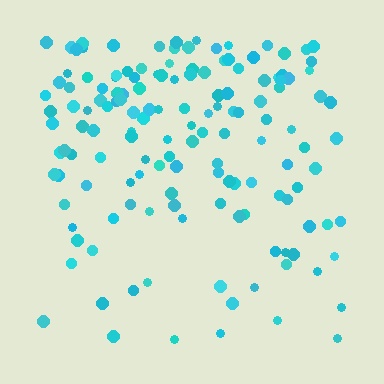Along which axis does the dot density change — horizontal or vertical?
Vertical.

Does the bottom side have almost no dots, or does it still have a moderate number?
Still a moderate number, just noticeably fewer than the top.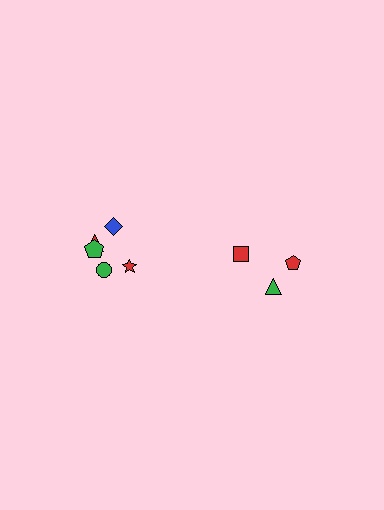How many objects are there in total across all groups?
There are 8 objects.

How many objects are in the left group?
There are 5 objects.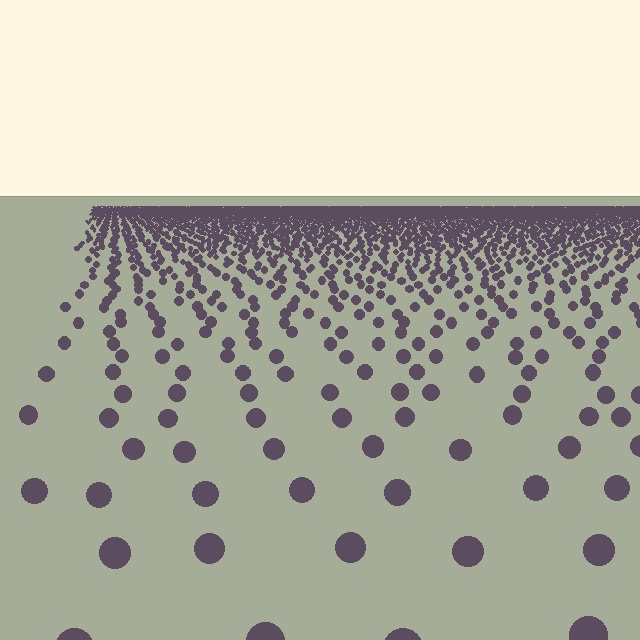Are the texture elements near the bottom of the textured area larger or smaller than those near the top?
Larger. Near the bottom, elements are closer to the viewer and appear at a bigger on-screen size.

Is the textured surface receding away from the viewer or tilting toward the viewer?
The surface is receding away from the viewer. Texture elements get smaller and denser toward the top.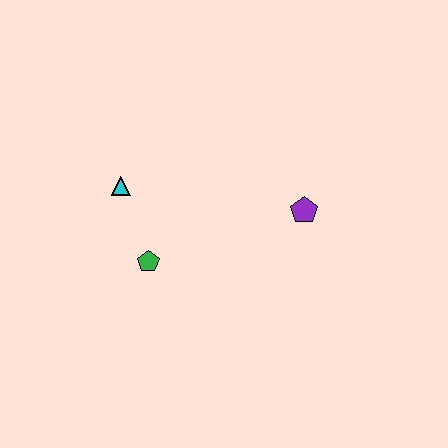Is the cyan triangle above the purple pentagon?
Yes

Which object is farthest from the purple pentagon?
The cyan triangle is farthest from the purple pentagon.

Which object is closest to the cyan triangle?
The green pentagon is closest to the cyan triangle.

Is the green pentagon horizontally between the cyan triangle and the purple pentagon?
Yes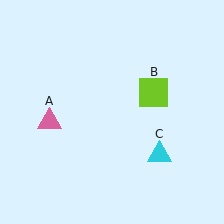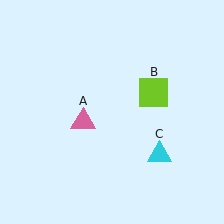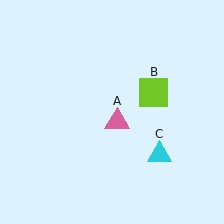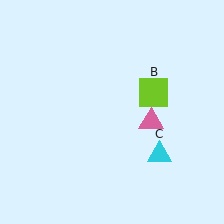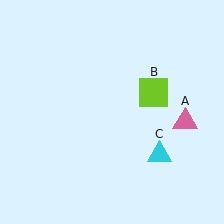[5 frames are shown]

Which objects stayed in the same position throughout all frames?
Lime square (object B) and cyan triangle (object C) remained stationary.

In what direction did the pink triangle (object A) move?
The pink triangle (object A) moved right.